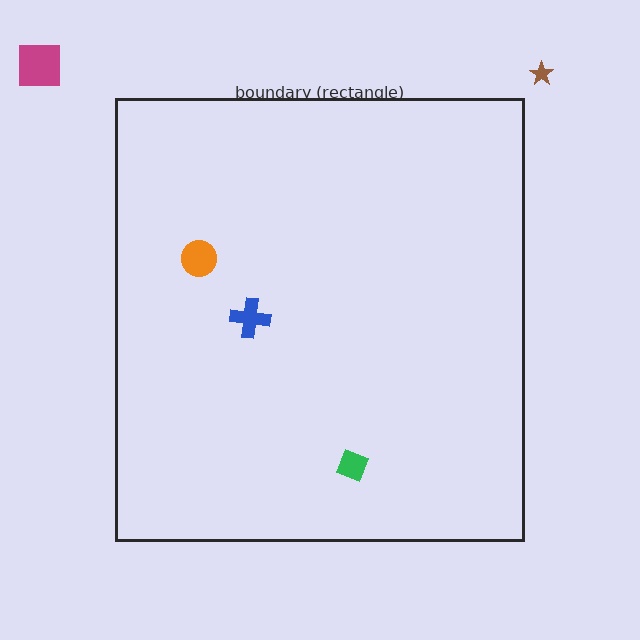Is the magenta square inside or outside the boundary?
Outside.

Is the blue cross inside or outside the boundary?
Inside.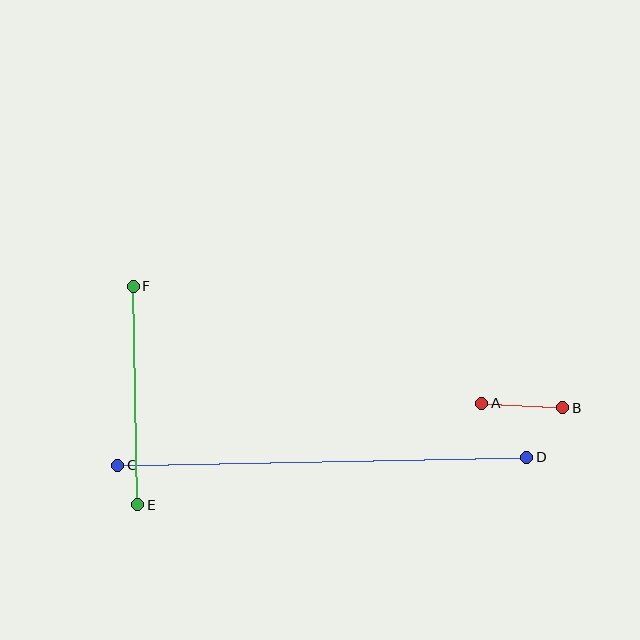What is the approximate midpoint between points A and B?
The midpoint is at approximately (522, 406) pixels.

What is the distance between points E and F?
The distance is approximately 218 pixels.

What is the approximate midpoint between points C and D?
The midpoint is at approximately (322, 461) pixels.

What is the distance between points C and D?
The distance is approximately 409 pixels.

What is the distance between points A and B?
The distance is approximately 81 pixels.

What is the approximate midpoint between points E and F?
The midpoint is at approximately (136, 396) pixels.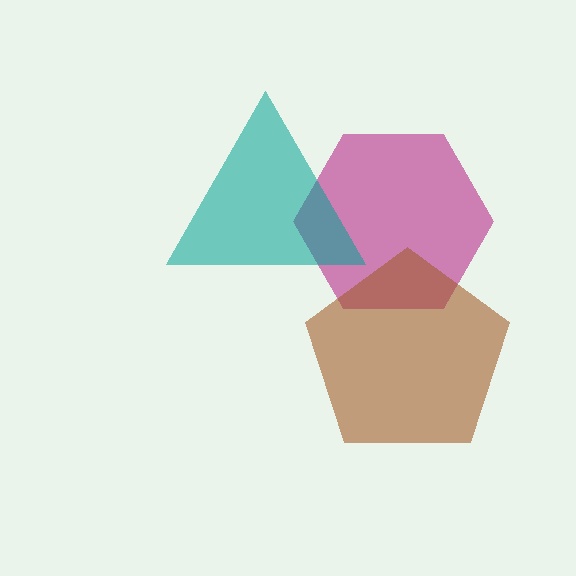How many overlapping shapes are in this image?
There are 3 overlapping shapes in the image.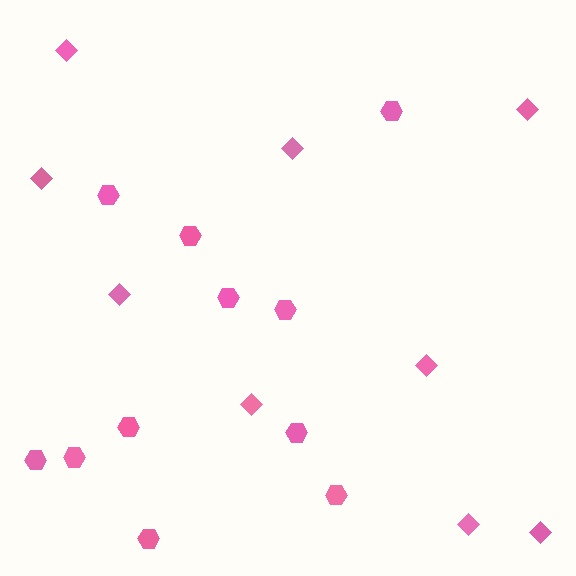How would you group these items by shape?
There are 2 groups: one group of hexagons (11) and one group of diamonds (9).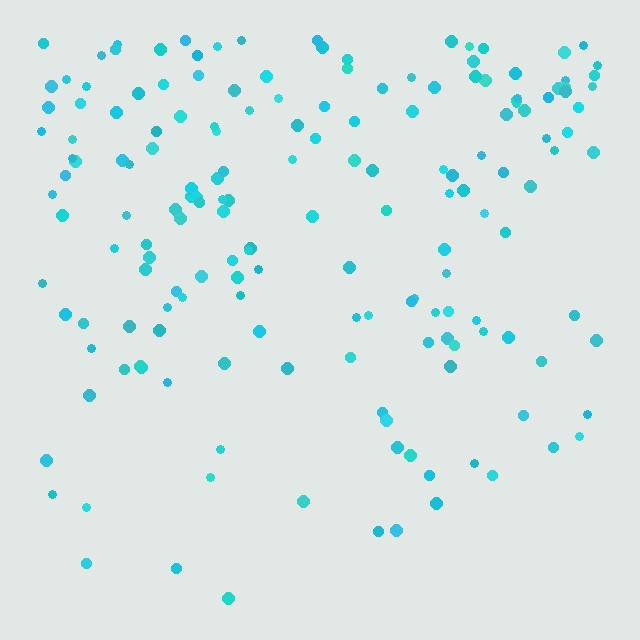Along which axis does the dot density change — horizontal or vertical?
Vertical.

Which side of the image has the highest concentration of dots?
The top.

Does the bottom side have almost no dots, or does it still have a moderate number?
Still a moderate number, just noticeably fewer than the top.